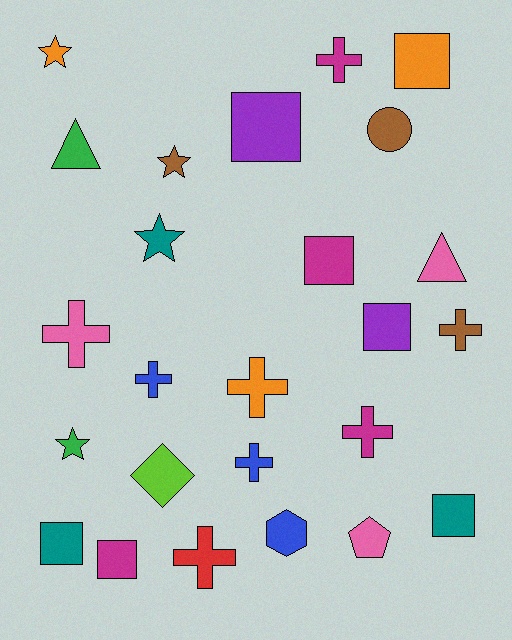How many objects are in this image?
There are 25 objects.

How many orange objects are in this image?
There are 3 orange objects.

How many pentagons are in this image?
There is 1 pentagon.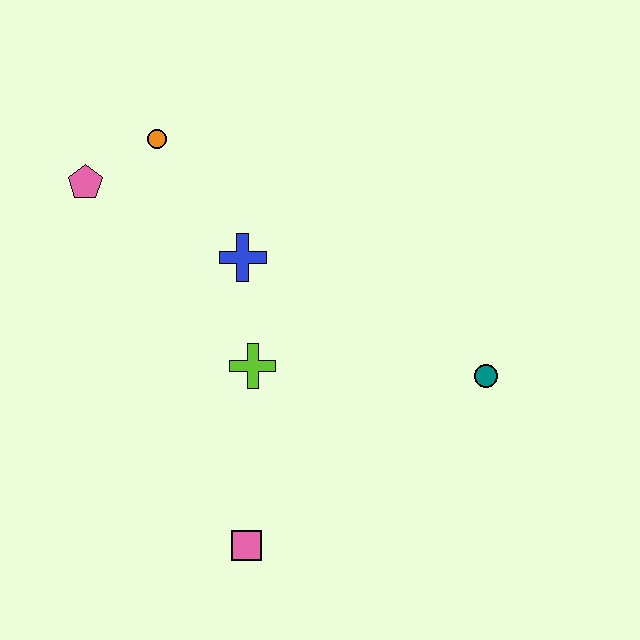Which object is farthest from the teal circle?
The pink pentagon is farthest from the teal circle.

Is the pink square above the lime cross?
No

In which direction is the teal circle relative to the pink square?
The teal circle is to the right of the pink square.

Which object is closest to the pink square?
The lime cross is closest to the pink square.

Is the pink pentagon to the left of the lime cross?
Yes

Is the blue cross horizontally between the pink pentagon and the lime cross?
Yes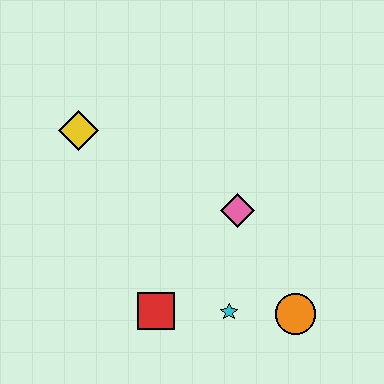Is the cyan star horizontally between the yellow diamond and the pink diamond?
Yes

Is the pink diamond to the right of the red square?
Yes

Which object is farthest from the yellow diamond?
The orange circle is farthest from the yellow diamond.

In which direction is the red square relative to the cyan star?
The red square is to the left of the cyan star.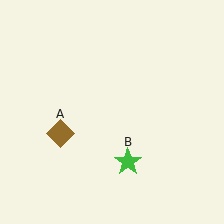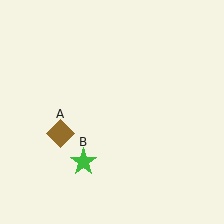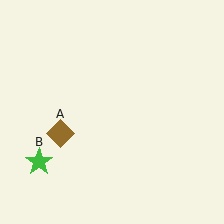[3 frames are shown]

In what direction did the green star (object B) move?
The green star (object B) moved left.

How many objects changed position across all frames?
1 object changed position: green star (object B).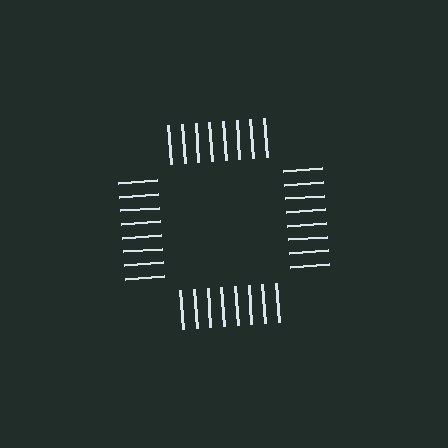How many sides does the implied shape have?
4 sides — the line-ends trace a square.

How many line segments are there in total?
32 — 8 along each of the 4 edges.